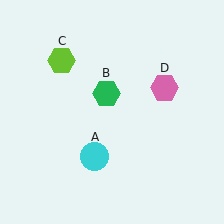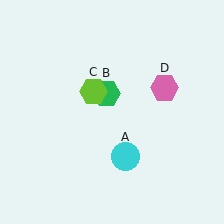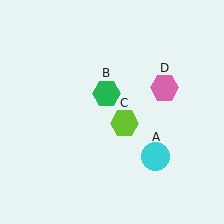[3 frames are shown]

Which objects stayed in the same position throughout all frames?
Green hexagon (object B) and pink hexagon (object D) remained stationary.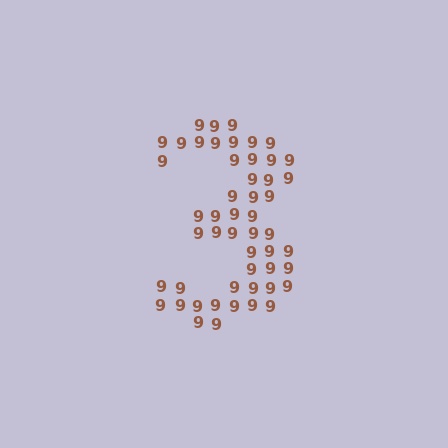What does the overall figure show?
The overall figure shows the digit 3.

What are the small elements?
The small elements are digit 9's.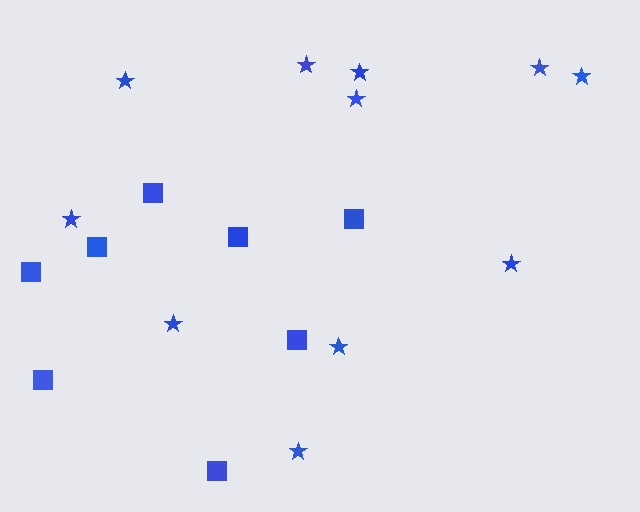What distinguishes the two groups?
There are 2 groups: one group of squares (8) and one group of stars (11).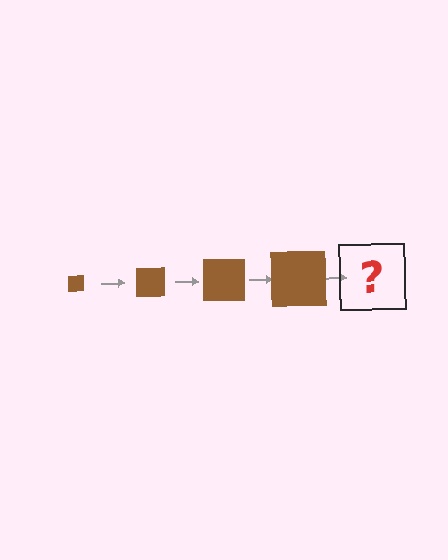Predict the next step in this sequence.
The next step is a brown square, larger than the previous one.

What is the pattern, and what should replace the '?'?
The pattern is that the square gets progressively larger each step. The '?' should be a brown square, larger than the previous one.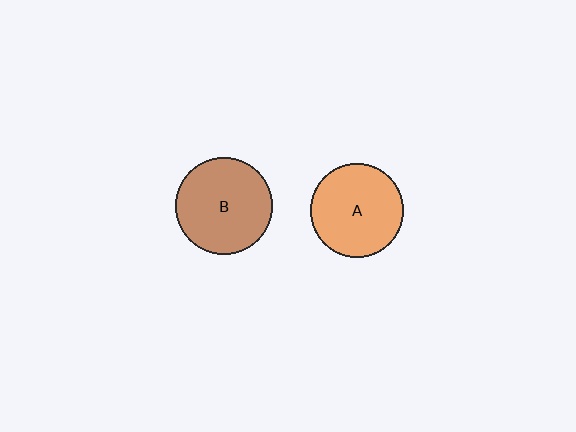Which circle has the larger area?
Circle B (brown).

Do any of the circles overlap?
No, none of the circles overlap.